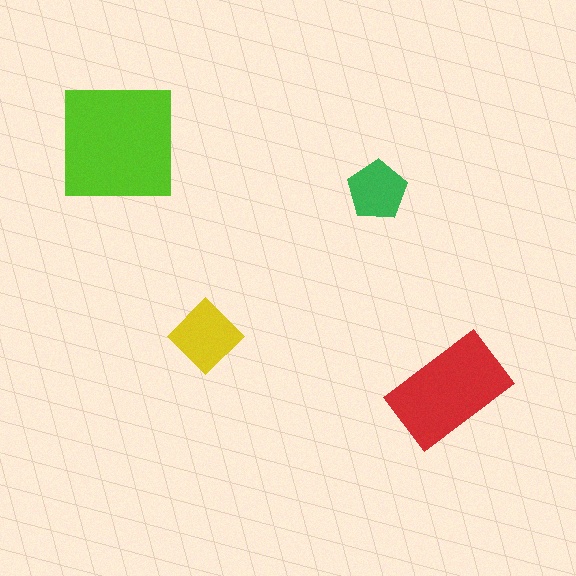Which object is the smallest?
The green pentagon.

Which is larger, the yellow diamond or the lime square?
The lime square.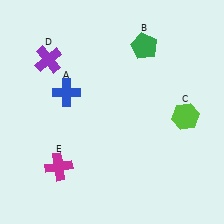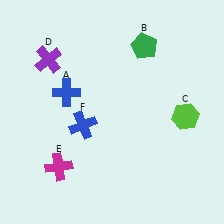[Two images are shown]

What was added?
A blue cross (F) was added in Image 2.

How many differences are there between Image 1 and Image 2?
There is 1 difference between the two images.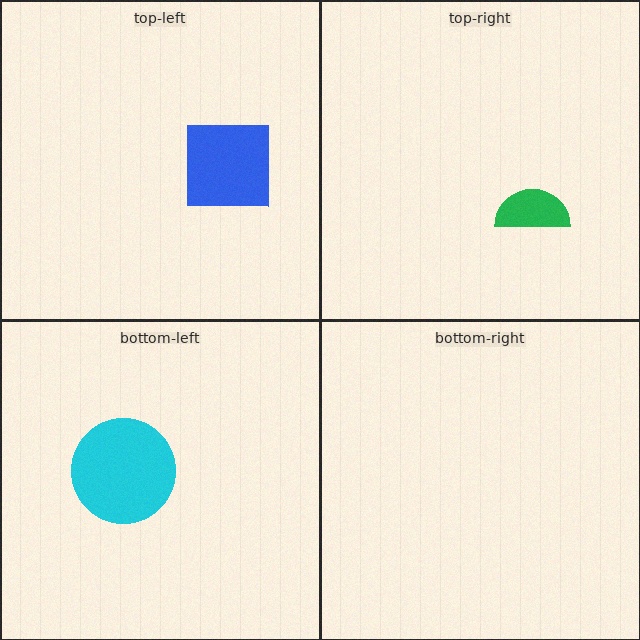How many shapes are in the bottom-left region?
1.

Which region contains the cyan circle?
The bottom-left region.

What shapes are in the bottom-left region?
The cyan circle.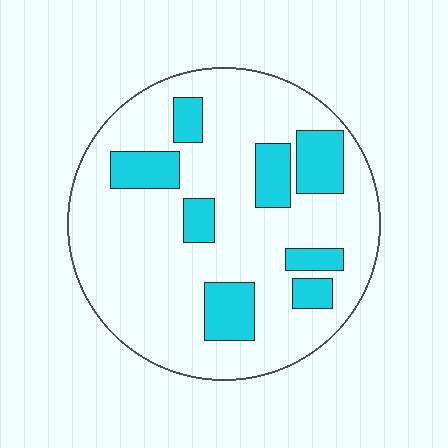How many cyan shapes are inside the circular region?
8.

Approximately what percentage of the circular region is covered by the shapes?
Approximately 20%.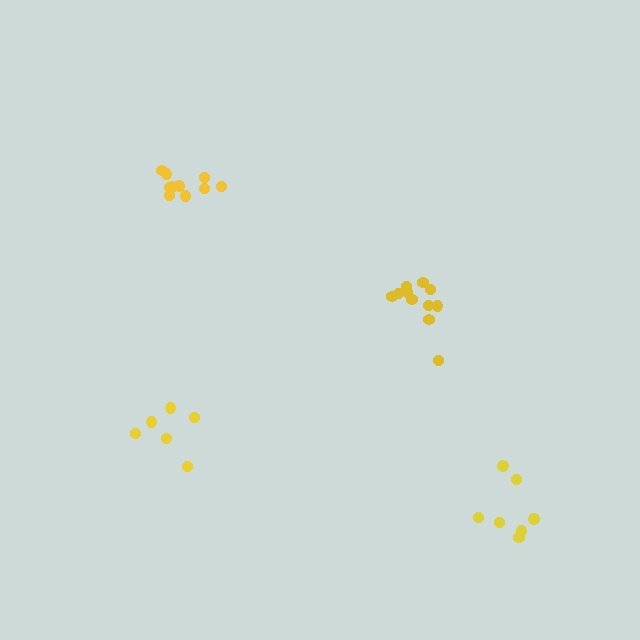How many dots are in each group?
Group 1: 6 dots, Group 2: 11 dots, Group 3: 10 dots, Group 4: 7 dots (34 total).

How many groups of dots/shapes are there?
There are 4 groups.